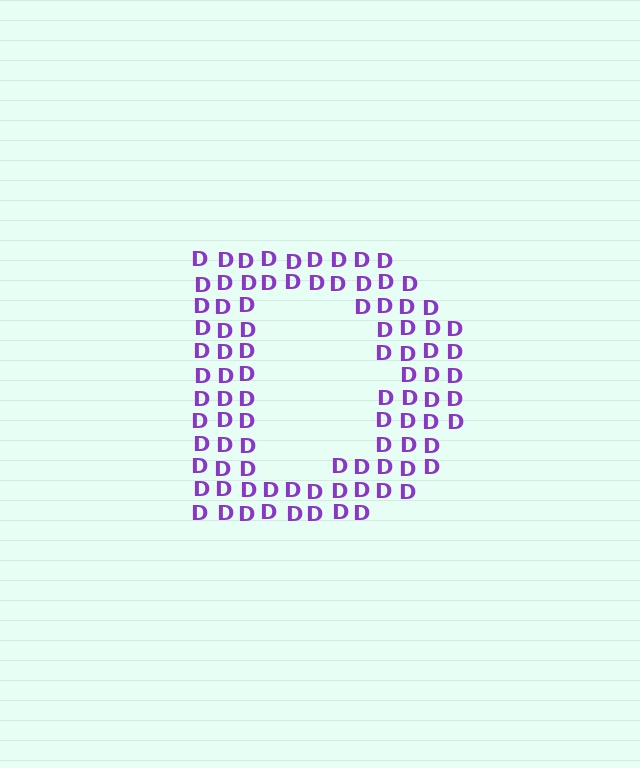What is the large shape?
The large shape is the letter D.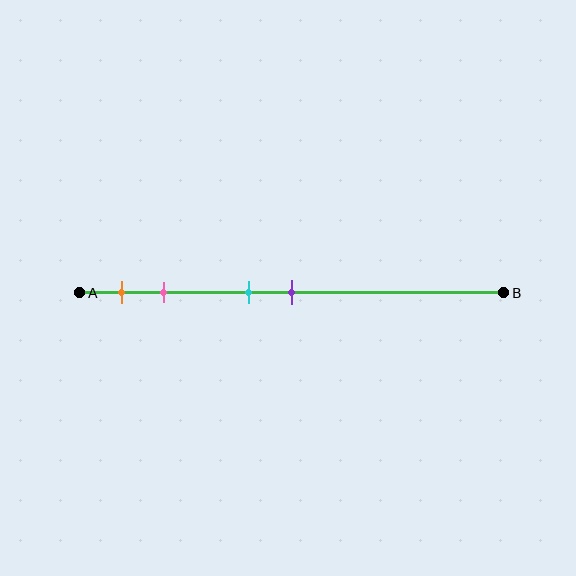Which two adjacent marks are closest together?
The cyan and purple marks are the closest adjacent pair.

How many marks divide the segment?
There are 4 marks dividing the segment.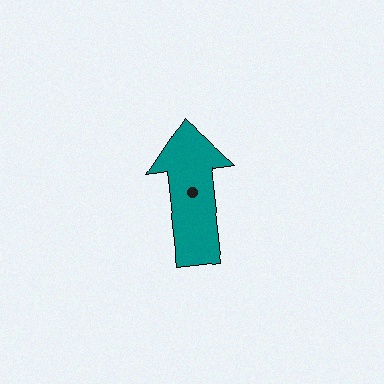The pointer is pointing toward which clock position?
Roughly 12 o'clock.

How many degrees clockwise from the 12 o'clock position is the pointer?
Approximately 353 degrees.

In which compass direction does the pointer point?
North.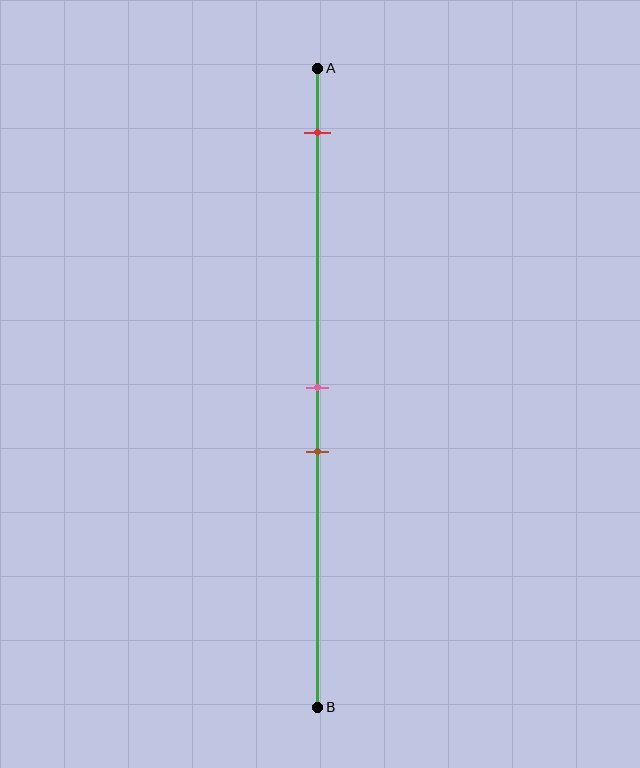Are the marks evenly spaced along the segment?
No, the marks are not evenly spaced.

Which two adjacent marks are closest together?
The pink and brown marks are the closest adjacent pair.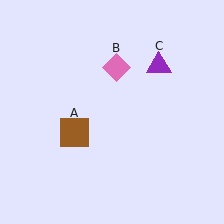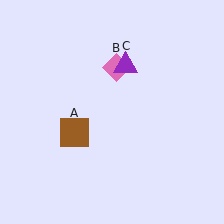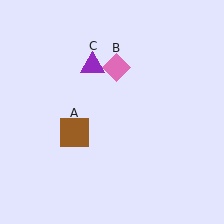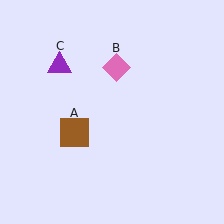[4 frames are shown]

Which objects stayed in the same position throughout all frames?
Brown square (object A) and pink diamond (object B) remained stationary.